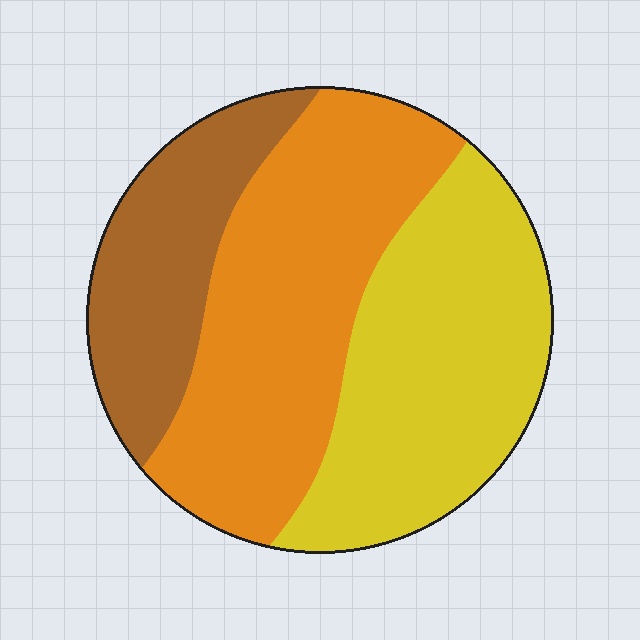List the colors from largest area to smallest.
From largest to smallest: orange, yellow, brown.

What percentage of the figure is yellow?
Yellow covers 38% of the figure.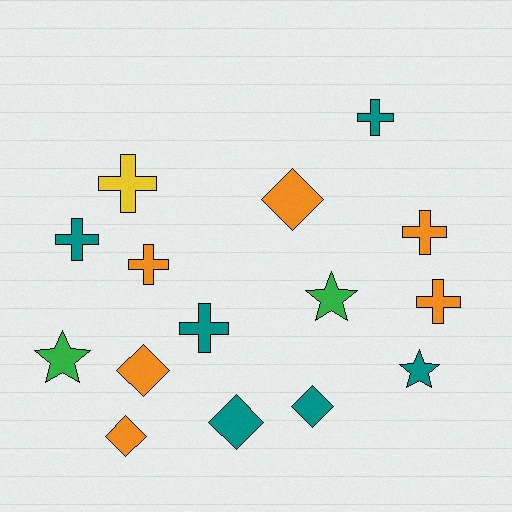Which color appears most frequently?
Orange, with 6 objects.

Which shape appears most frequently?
Cross, with 7 objects.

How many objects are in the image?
There are 15 objects.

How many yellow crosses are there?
There is 1 yellow cross.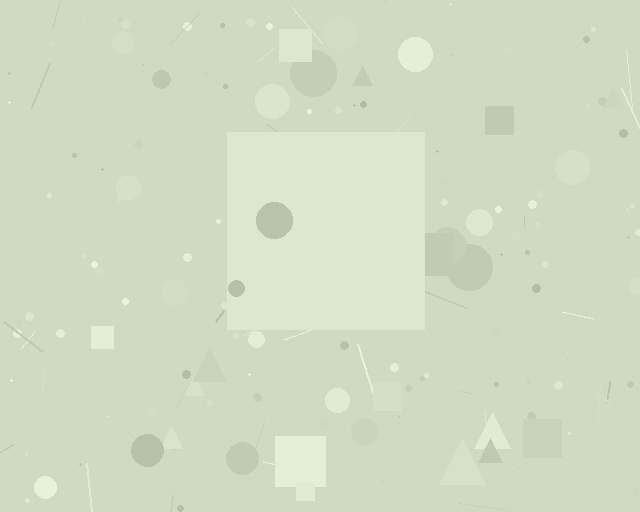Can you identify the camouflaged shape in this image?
The camouflaged shape is a square.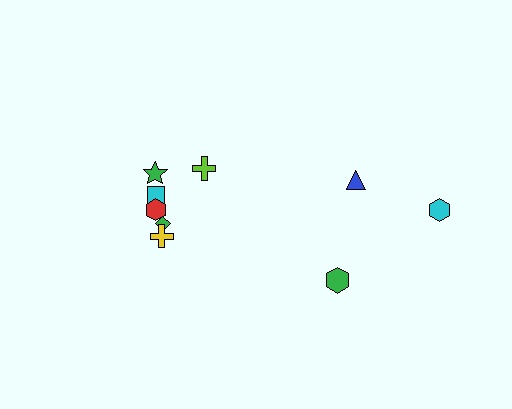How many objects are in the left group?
There are 6 objects.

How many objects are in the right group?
There are 3 objects.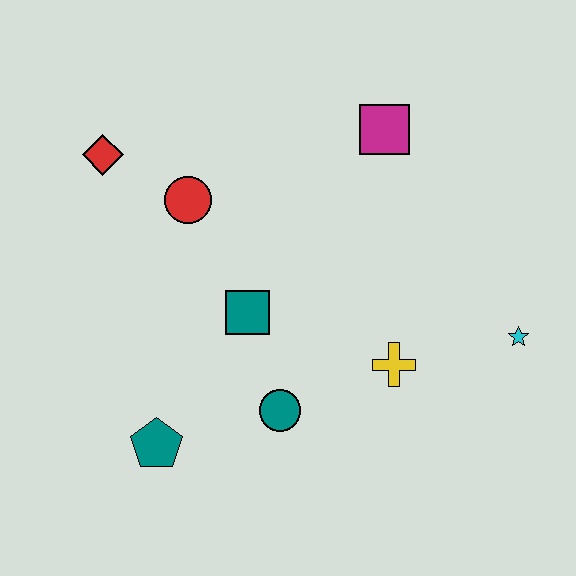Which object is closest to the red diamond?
The red circle is closest to the red diamond.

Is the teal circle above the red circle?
No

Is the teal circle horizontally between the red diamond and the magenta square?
Yes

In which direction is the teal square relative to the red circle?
The teal square is below the red circle.